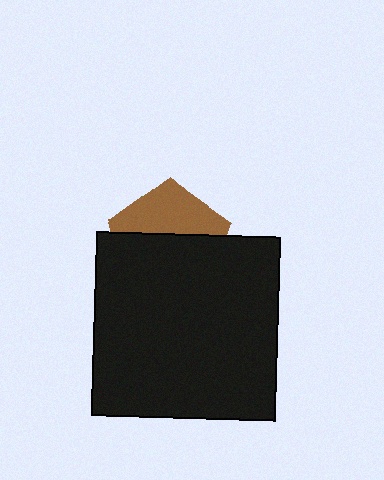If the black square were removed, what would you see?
You would see the complete brown pentagon.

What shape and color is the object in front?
The object in front is a black square.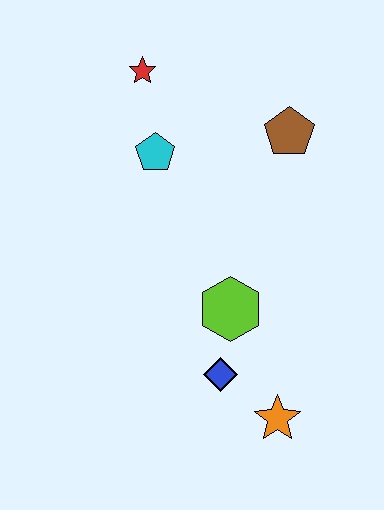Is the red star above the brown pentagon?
Yes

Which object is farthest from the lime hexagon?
The red star is farthest from the lime hexagon.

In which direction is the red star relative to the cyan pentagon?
The red star is above the cyan pentagon.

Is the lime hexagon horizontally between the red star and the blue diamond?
No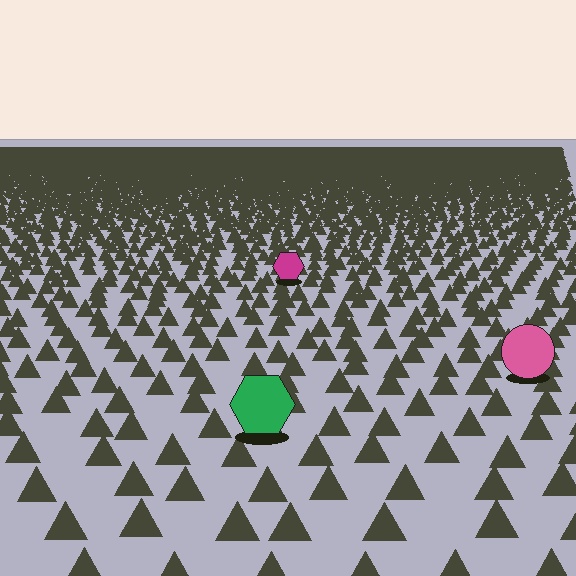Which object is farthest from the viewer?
The magenta hexagon is farthest from the viewer. It appears smaller and the ground texture around it is denser.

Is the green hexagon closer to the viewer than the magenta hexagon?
Yes. The green hexagon is closer — you can tell from the texture gradient: the ground texture is coarser near it.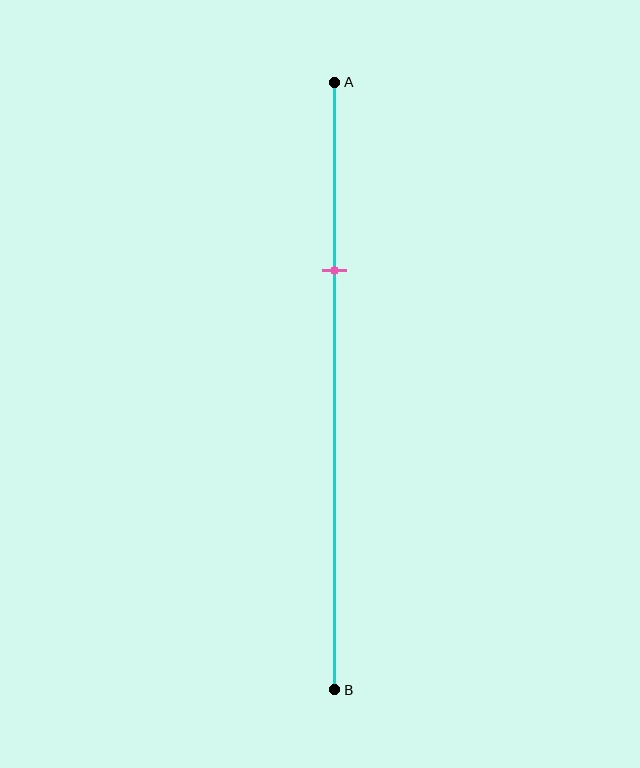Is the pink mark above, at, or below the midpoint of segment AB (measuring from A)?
The pink mark is above the midpoint of segment AB.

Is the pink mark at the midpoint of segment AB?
No, the mark is at about 30% from A, not at the 50% midpoint.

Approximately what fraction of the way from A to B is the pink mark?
The pink mark is approximately 30% of the way from A to B.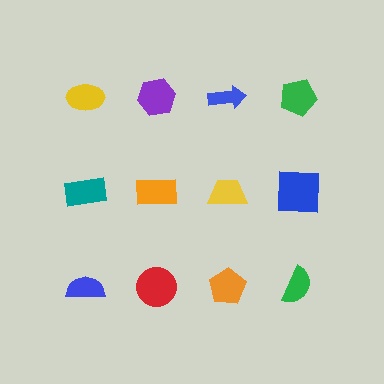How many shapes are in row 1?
4 shapes.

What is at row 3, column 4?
A green semicircle.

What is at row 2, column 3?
A yellow trapezoid.